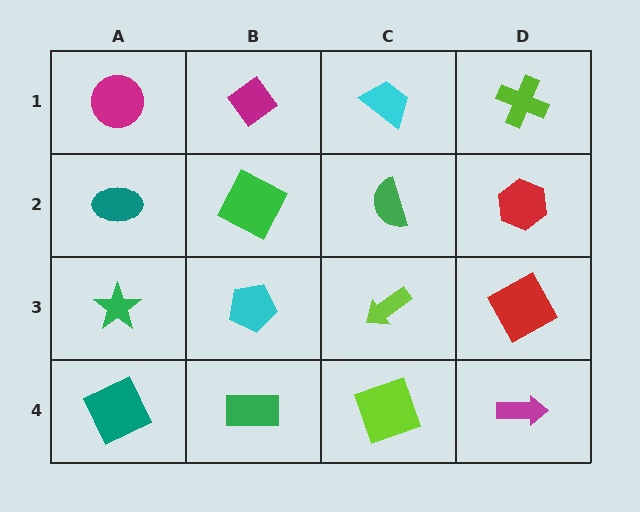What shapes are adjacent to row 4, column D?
A red square (row 3, column D), a lime square (row 4, column C).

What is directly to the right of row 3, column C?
A red square.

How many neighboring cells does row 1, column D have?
2.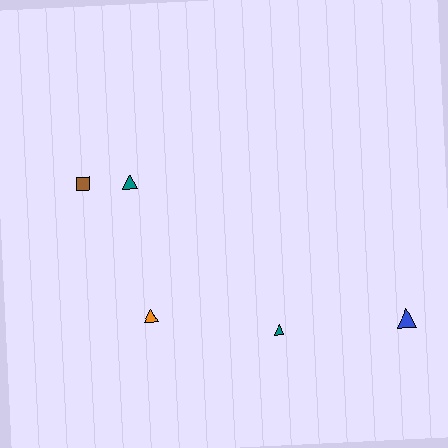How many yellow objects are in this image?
There are no yellow objects.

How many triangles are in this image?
There are 4 triangles.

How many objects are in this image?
There are 5 objects.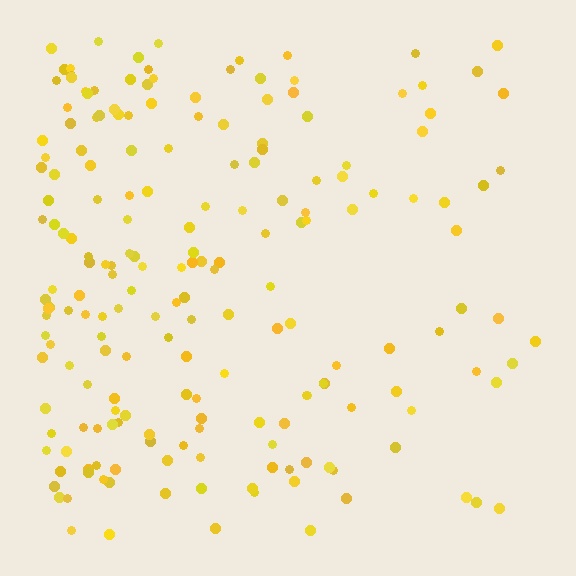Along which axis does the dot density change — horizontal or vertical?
Horizontal.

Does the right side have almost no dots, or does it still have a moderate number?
Still a moderate number, just noticeably fewer than the left.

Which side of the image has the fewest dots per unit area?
The right.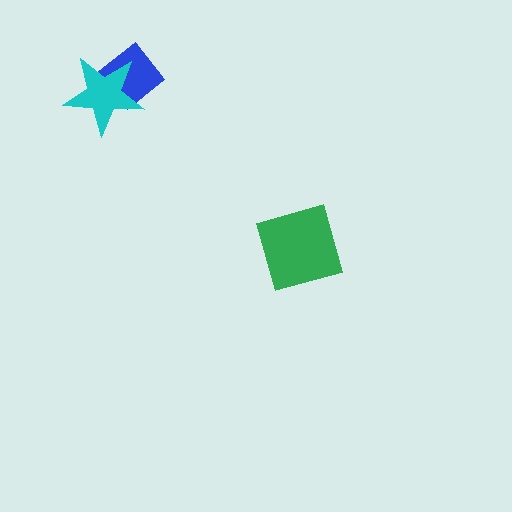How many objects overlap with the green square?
0 objects overlap with the green square.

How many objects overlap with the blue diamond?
1 object overlaps with the blue diamond.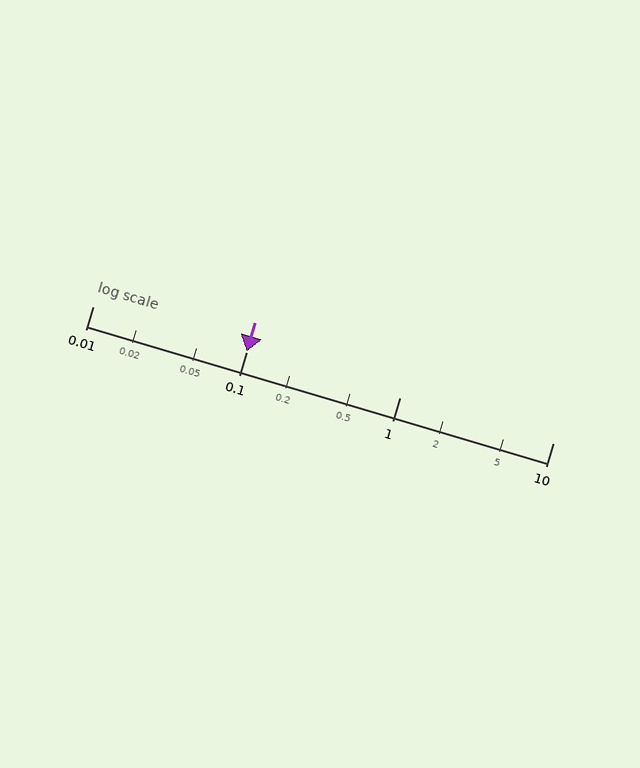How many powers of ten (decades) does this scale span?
The scale spans 3 decades, from 0.01 to 10.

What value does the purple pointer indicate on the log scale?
The pointer indicates approximately 0.1.